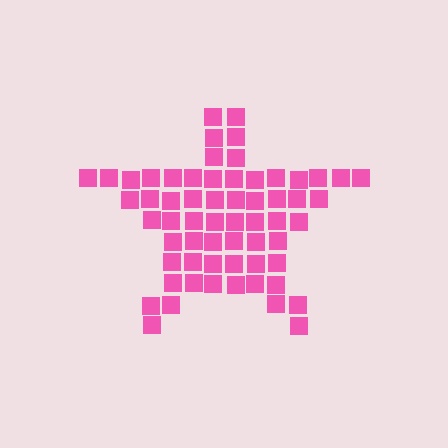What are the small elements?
The small elements are squares.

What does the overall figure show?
The overall figure shows a star.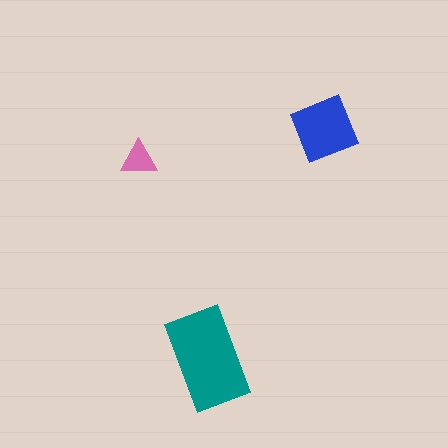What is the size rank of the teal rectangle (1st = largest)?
1st.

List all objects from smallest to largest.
The pink triangle, the blue square, the teal rectangle.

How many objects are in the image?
There are 3 objects in the image.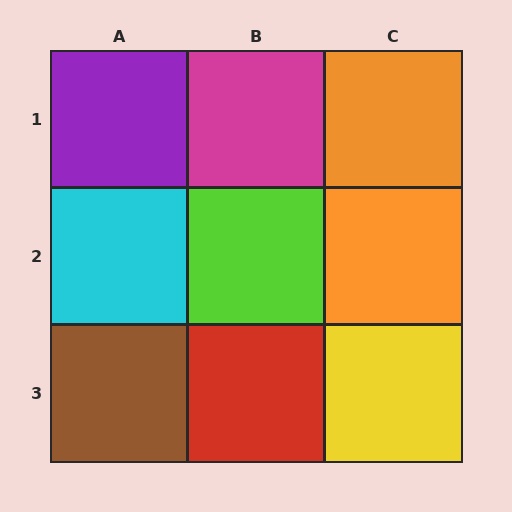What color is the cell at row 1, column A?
Purple.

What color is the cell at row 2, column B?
Lime.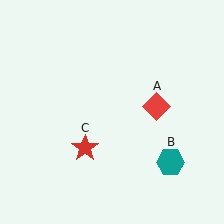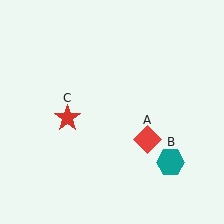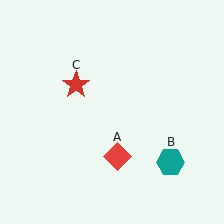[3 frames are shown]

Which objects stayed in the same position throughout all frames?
Teal hexagon (object B) remained stationary.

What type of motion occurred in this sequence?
The red diamond (object A), red star (object C) rotated clockwise around the center of the scene.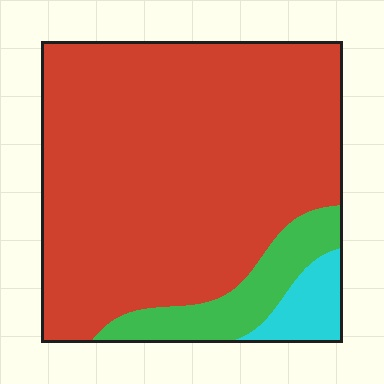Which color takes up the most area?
Red, at roughly 80%.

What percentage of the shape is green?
Green takes up about one eighth (1/8) of the shape.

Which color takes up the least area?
Cyan, at roughly 5%.